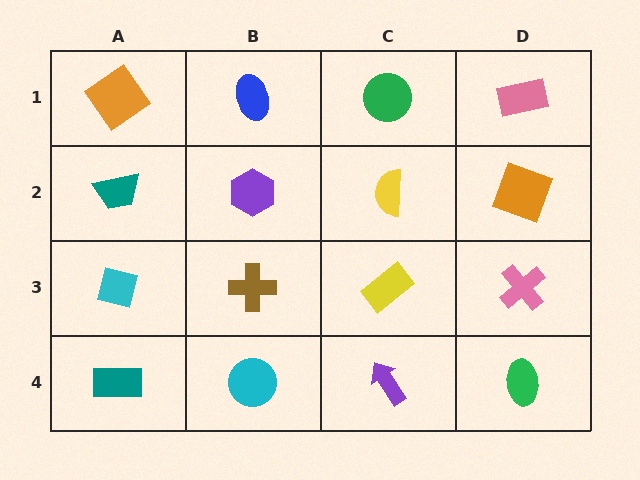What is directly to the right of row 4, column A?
A cyan circle.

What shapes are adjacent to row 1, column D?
An orange square (row 2, column D), a green circle (row 1, column C).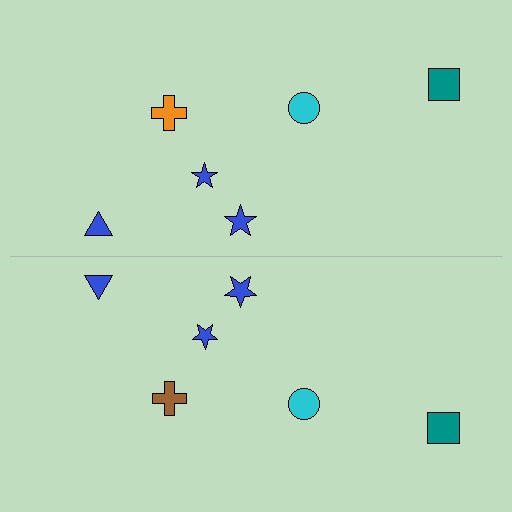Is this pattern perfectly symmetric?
No, the pattern is not perfectly symmetric. The brown cross on the bottom side breaks the symmetry — its mirror counterpart is orange.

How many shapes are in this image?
There are 12 shapes in this image.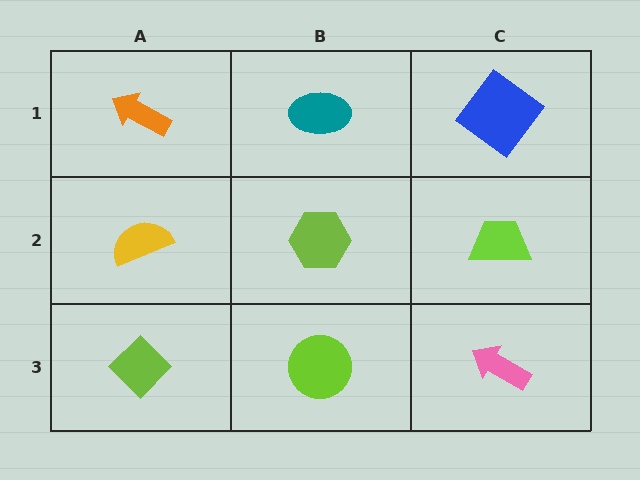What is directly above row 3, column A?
A yellow semicircle.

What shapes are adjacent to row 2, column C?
A blue diamond (row 1, column C), a pink arrow (row 3, column C), a lime hexagon (row 2, column B).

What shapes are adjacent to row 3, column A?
A yellow semicircle (row 2, column A), a lime circle (row 3, column B).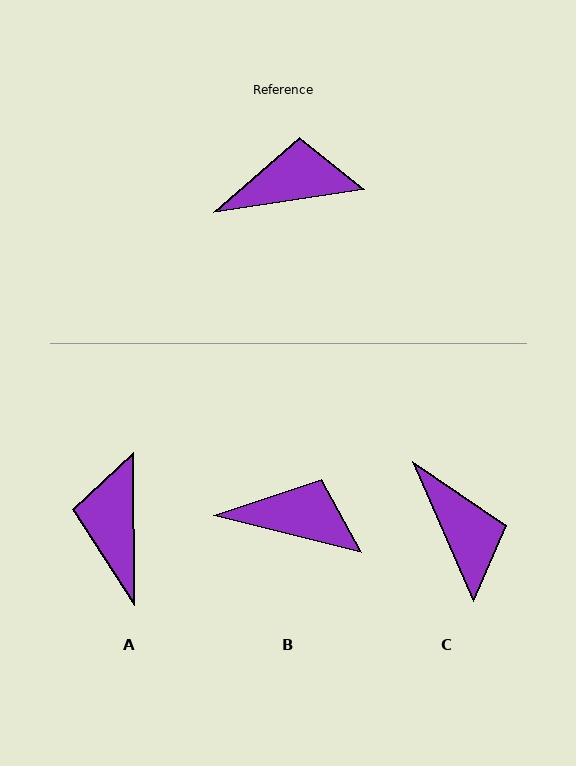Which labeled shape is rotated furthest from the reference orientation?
A, about 82 degrees away.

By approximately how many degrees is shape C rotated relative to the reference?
Approximately 75 degrees clockwise.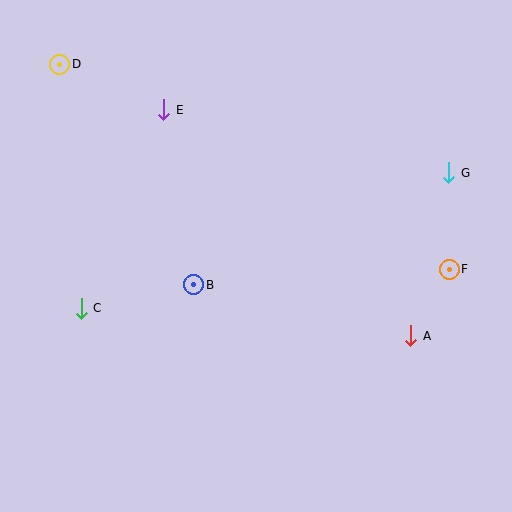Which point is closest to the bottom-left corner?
Point C is closest to the bottom-left corner.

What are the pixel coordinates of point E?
Point E is at (164, 110).